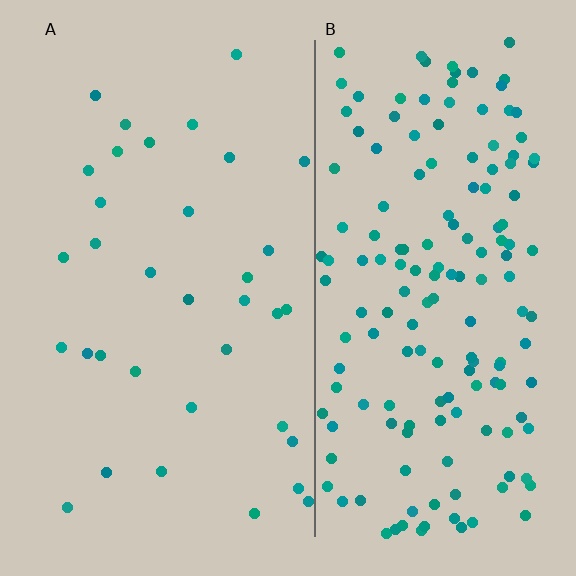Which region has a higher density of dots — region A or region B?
B (the right).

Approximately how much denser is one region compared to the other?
Approximately 4.8× — region B over region A.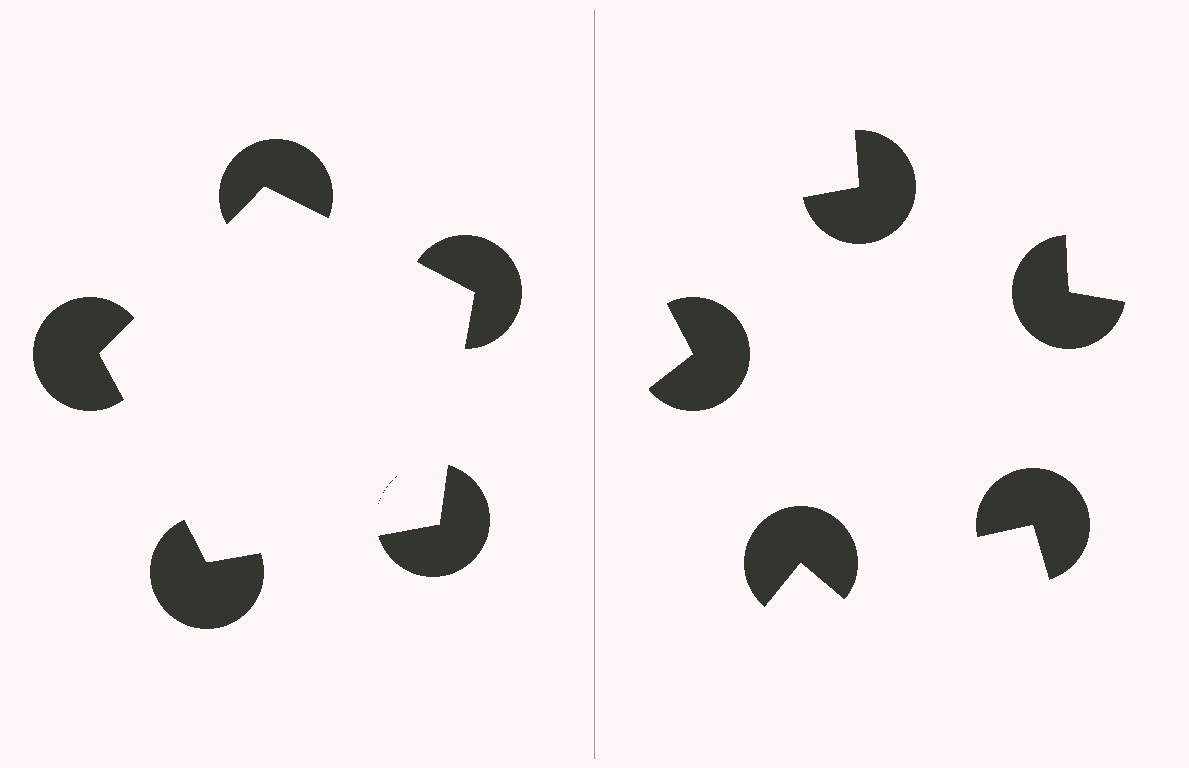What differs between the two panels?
The pac-man discs are positioned identically on both sides; only the wedge orientations differ. On the left they align to a pentagon; on the right they are misaligned.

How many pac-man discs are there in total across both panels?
10 — 5 on each side.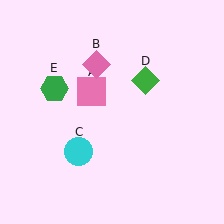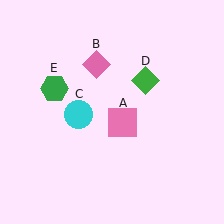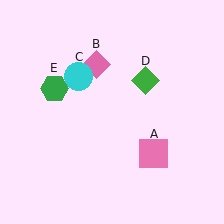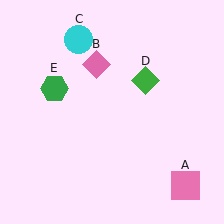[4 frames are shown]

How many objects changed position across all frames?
2 objects changed position: pink square (object A), cyan circle (object C).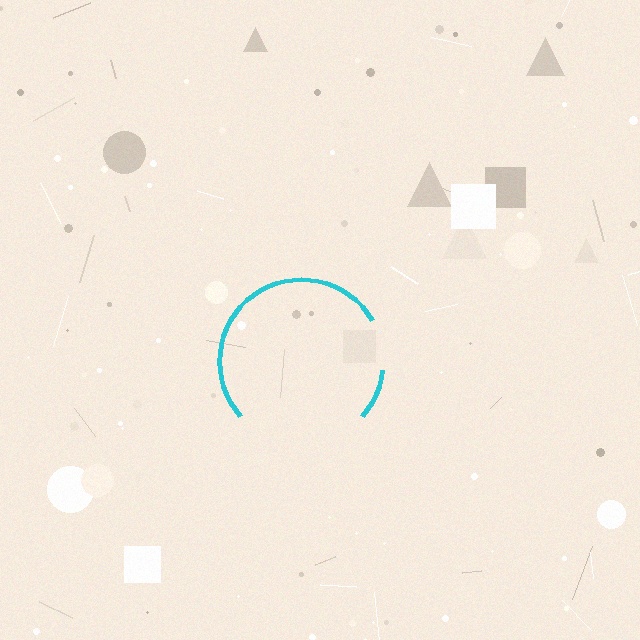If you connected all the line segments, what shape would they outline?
They would outline a circle.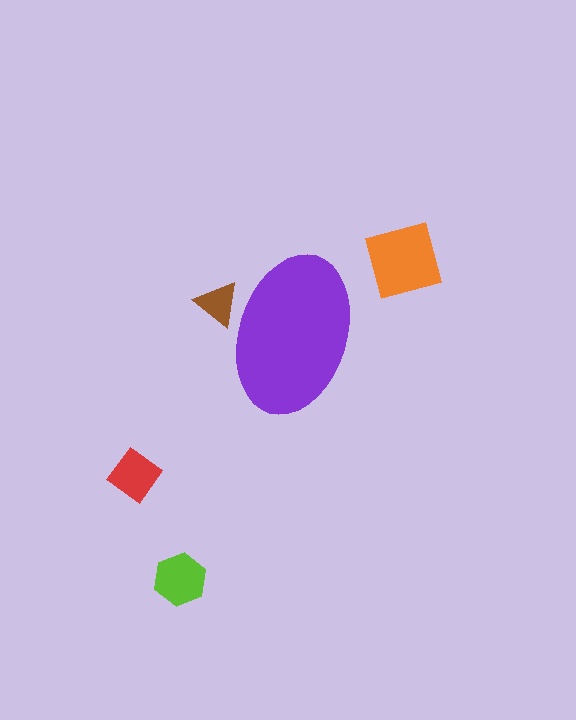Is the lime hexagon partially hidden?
No, the lime hexagon is fully visible.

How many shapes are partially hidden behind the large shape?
1 shape is partially hidden.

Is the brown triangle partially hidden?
Yes, the brown triangle is partially hidden behind the purple ellipse.